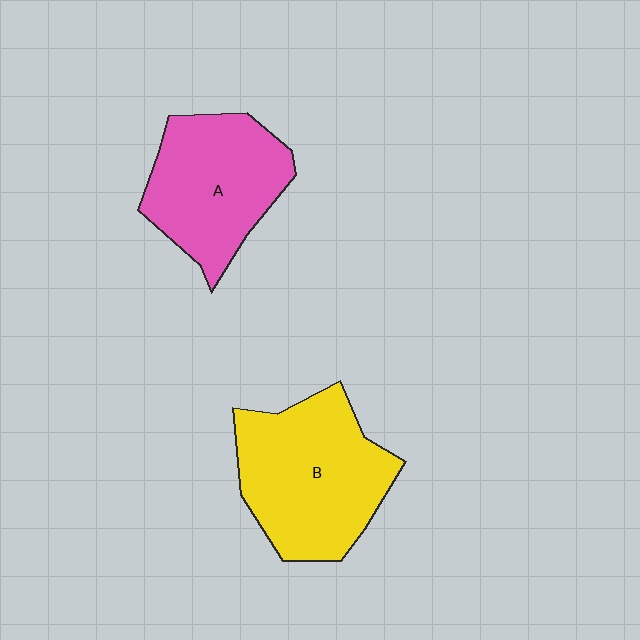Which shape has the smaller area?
Shape A (pink).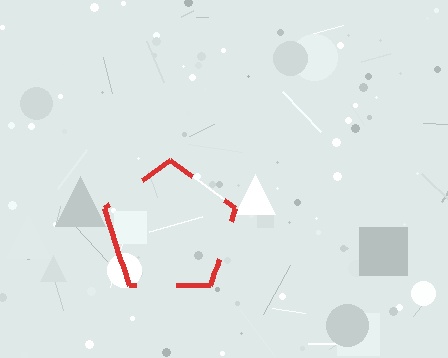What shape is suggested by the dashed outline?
The dashed outline suggests a pentagon.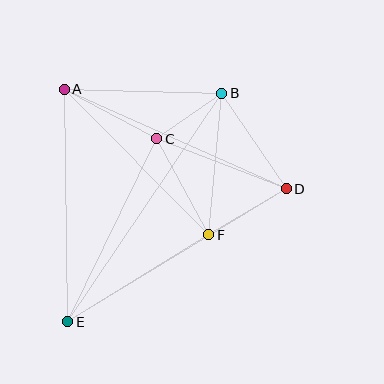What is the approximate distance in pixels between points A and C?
The distance between A and C is approximately 105 pixels.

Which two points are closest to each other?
Points B and C are closest to each other.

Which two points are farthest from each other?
Points B and E are farthest from each other.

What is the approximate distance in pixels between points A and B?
The distance between A and B is approximately 158 pixels.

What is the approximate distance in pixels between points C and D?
The distance between C and D is approximately 139 pixels.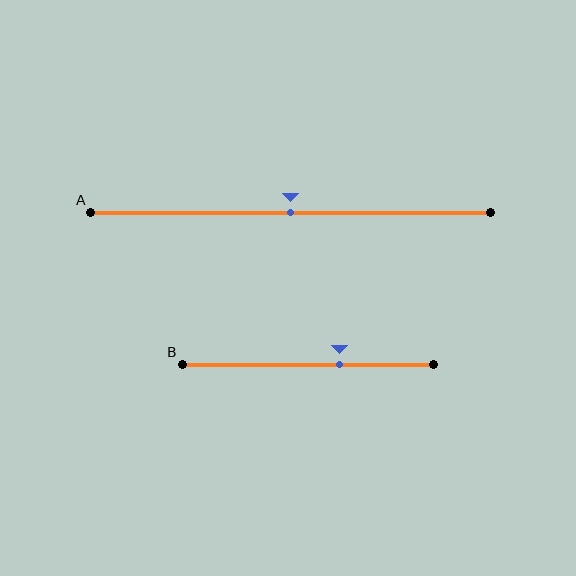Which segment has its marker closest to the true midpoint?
Segment A has its marker closest to the true midpoint.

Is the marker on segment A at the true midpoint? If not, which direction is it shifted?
Yes, the marker on segment A is at the true midpoint.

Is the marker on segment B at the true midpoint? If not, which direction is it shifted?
No, the marker on segment B is shifted to the right by about 12% of the segment length.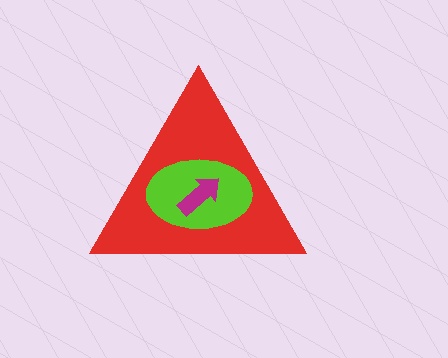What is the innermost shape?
The magenta arrow.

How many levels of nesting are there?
3.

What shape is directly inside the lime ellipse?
The magenta arrow.